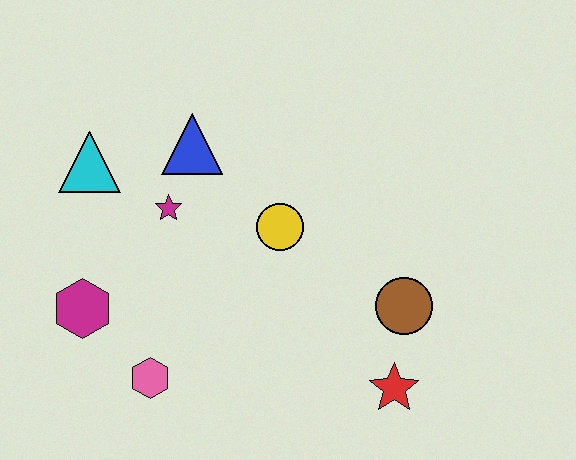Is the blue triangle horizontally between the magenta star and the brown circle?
Yes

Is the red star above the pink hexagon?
No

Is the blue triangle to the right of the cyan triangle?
Yes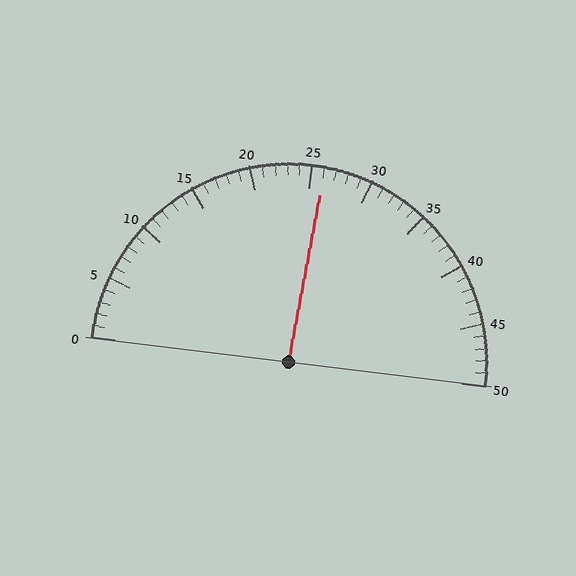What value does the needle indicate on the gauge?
The needle indicates approximately 26.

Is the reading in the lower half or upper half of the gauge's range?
The reading is in the upper half of the range (0 to 50).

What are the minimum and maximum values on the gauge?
The gauge ranges from 0 to 50.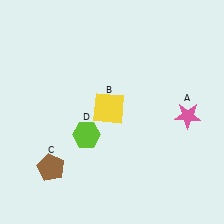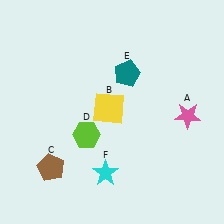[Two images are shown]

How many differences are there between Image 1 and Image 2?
There are 2 differences between the two images.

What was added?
A teal pentagon (E), a cyan star (F) were added in Image 2.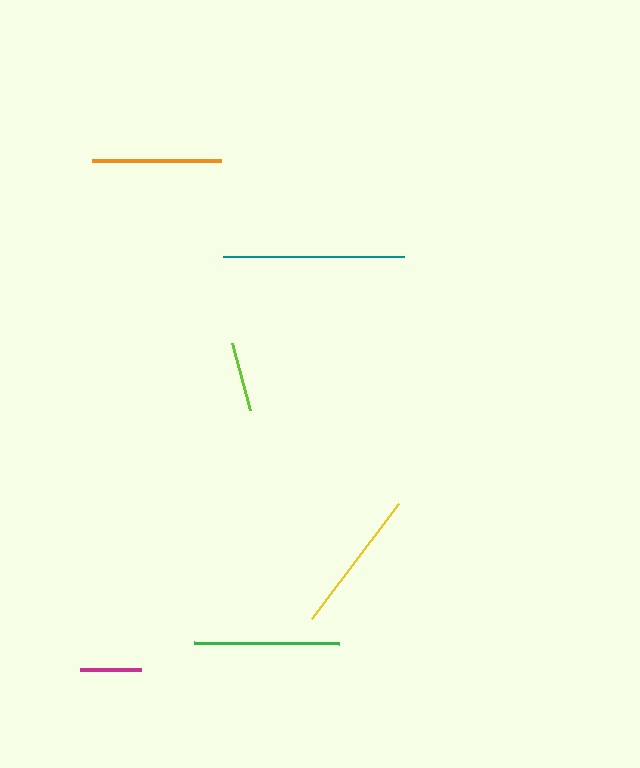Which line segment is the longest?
The teal line is the longest at approximately 181 pixels.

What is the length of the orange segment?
The orange segment is approximately 129 pixels long.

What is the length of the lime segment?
The lime segment is approximately 70 pixels long.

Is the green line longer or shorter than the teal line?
The teal line is longer than the green line.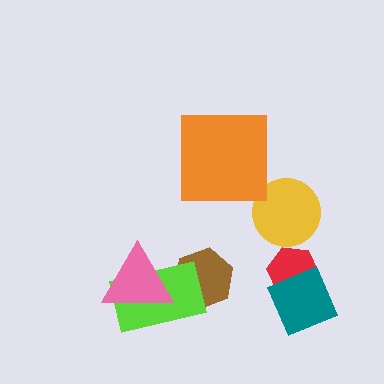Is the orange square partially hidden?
No, no other shape covers it.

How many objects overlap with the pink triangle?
1 object overlaps with the pink triangle.